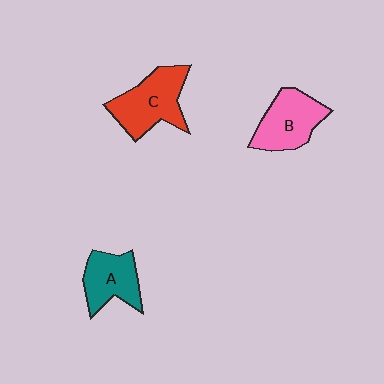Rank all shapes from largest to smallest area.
From largest to smallest: C (red), B (pink), A (teal).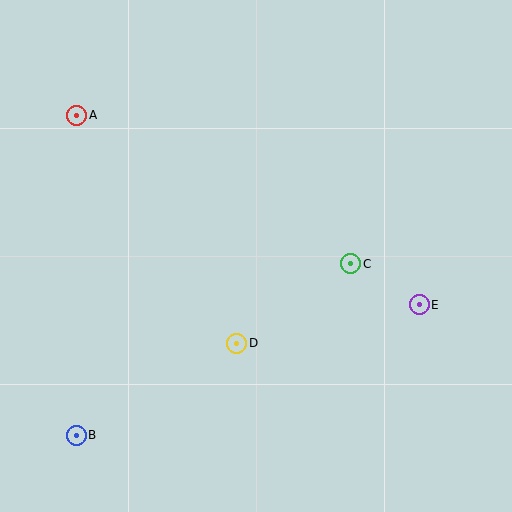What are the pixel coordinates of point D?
Point D is at (237, 343).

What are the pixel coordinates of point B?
Point B is at (76, 435).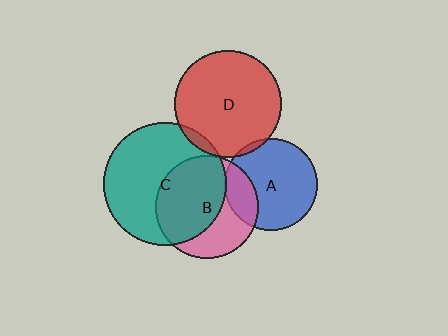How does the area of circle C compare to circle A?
Approximately 1.7 times.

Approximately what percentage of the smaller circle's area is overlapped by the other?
Approximately 5%.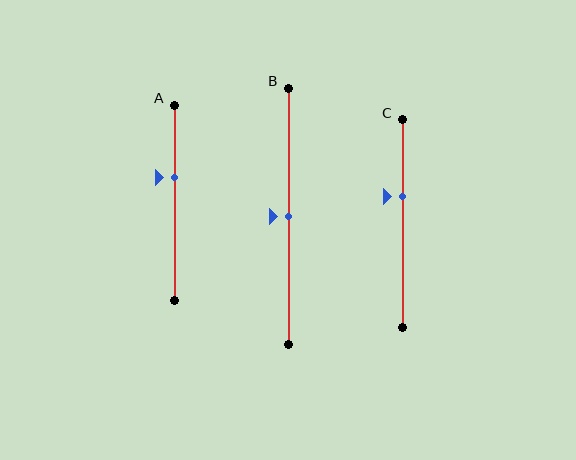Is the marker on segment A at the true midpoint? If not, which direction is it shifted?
No, the marker on segment A is shifted upward by about 13% of the segment length.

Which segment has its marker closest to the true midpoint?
Segment B has its marker closest to the true midpoint.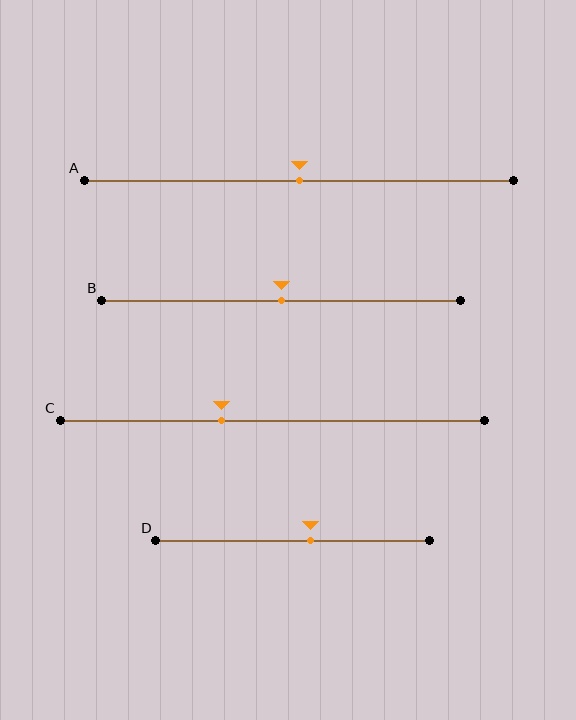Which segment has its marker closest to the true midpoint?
Segment A has its marker closest to the true midpoint.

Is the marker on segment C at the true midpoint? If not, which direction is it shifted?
No, the marker on segment C is shifted to the left by about 12% of the segment length.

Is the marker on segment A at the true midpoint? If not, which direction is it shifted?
Yes, the marker on segment A is at the true midpoint.